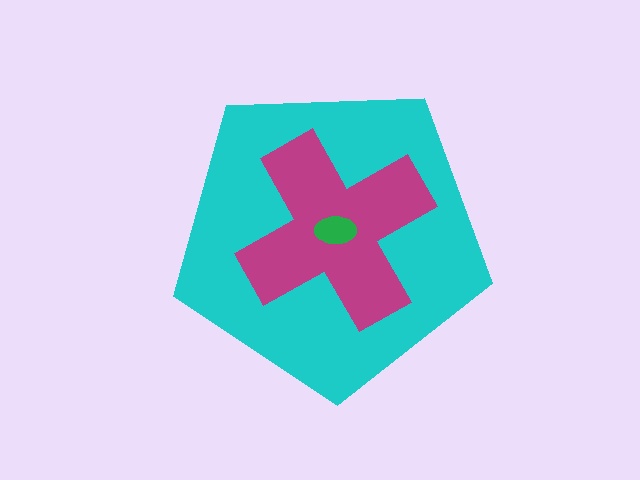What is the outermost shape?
The cyan pentagon.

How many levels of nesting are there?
3.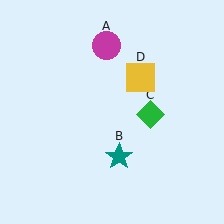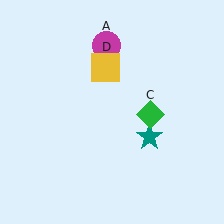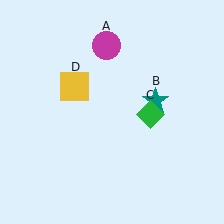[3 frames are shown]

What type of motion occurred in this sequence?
The teal star (object B), yellow square (object D) rotated counterclockwise around the center of the scene.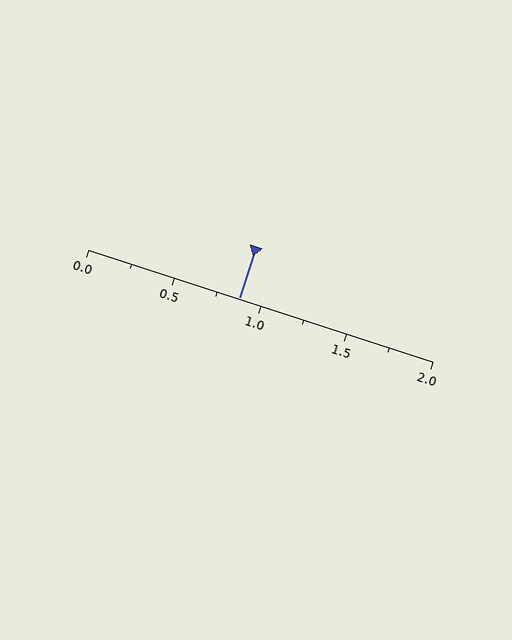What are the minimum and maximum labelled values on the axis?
The axis runs from 0.0 to 2.0.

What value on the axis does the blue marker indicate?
The marker indicates approximately 0.88.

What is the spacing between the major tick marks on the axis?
The major ticks are spaced 0.5 apart.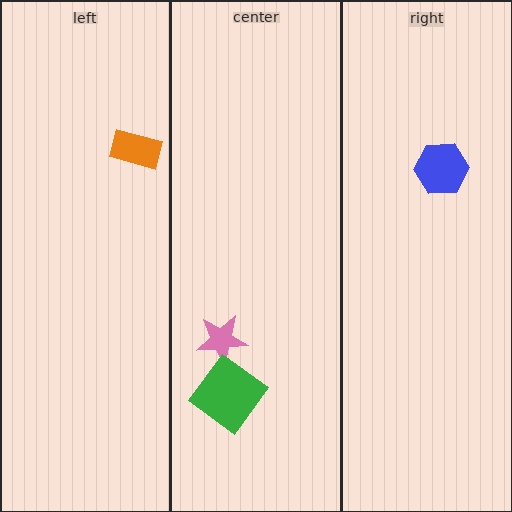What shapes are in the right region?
The blue hexagon.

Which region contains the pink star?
The center region.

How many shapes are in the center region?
2.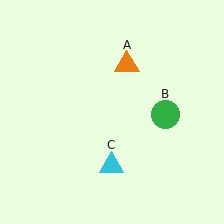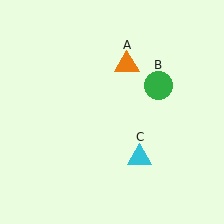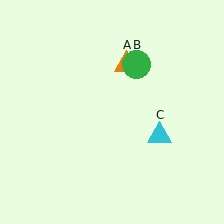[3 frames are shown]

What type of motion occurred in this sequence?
The green circle (object B), cyan triangle (object C) rotated counterclockwise around the center of the scene.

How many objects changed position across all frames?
2 objects changed position: green circle (object B), cyan triangle (object C).